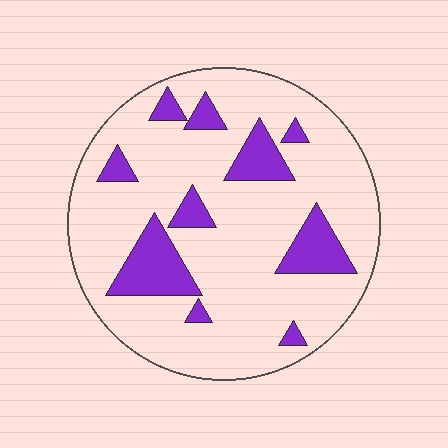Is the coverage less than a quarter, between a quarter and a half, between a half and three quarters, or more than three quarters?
Less than a quarter.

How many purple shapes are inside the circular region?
10.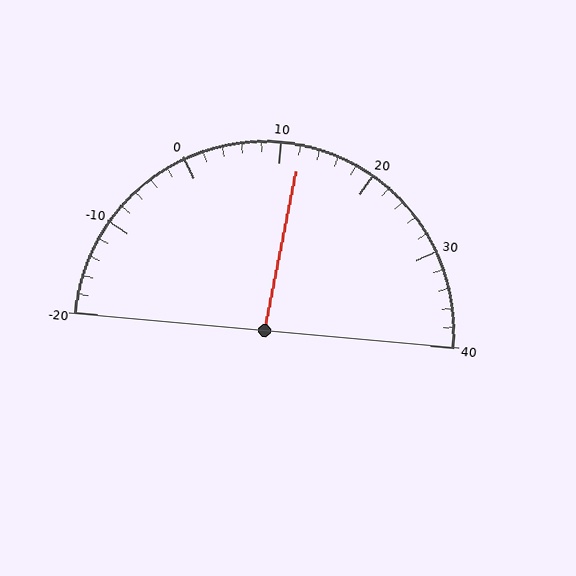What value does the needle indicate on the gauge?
The needle indicates approximately 12.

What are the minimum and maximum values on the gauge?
The gauge ranges from -20 to 40.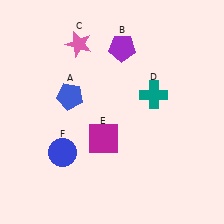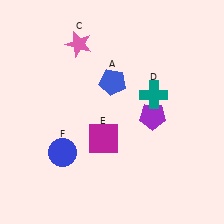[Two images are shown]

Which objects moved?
The objects that moved are: the blue pentagon (A), the purple pentagon (B).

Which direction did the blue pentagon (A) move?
The blue pentagon (A) moved right.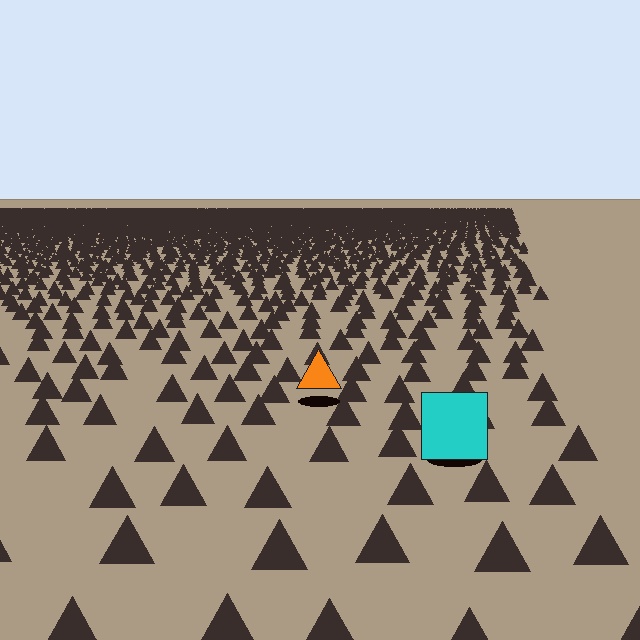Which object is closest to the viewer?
The cyan square is closest. The texture marks near it are larger and more spread out.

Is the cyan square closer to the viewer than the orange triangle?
Yes. The cyan square is closer — you can tell from the texture gradient: the ground texture is coarser near it.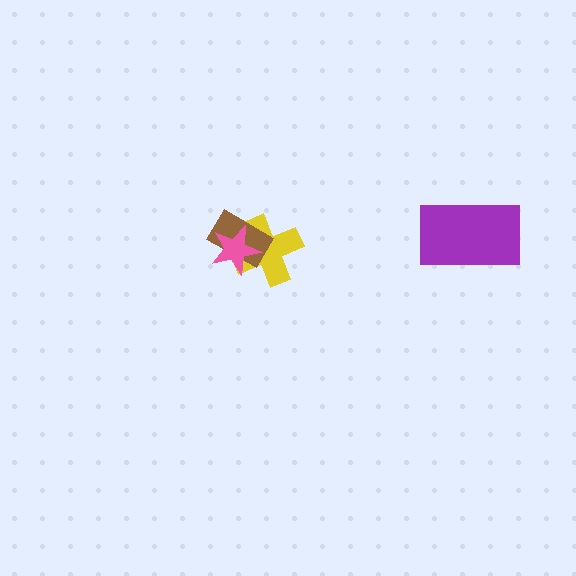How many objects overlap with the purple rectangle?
0 objects overlap with the purple rectangle.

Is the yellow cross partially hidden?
Yes, it is partially covered by another shape.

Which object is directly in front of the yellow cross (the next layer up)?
The brown rectangle is directly in front of the yellow cross.